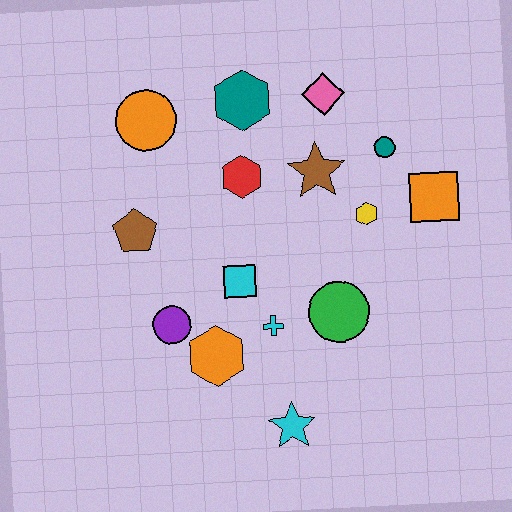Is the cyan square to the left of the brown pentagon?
No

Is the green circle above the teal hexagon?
No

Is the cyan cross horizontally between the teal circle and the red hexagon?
Yes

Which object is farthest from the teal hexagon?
The cyan star is farthest from the teal hexagon.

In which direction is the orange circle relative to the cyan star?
The orange circle is above the cyan star.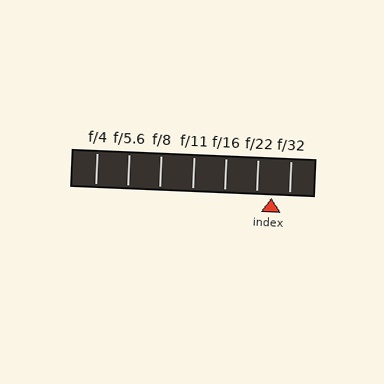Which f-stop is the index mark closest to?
The index mark is closest to f/22.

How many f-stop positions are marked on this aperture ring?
There are 7 f-stop positions marked.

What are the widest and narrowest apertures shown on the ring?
The widest aperture shown is f/4 and the narrowest is f/32.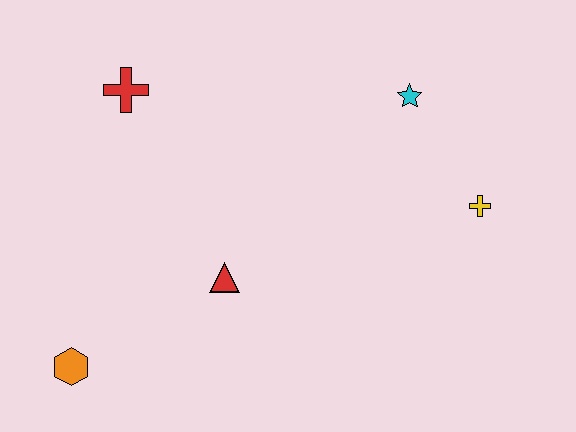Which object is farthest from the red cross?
The yellow cross is farthest from the red cross.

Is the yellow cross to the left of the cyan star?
No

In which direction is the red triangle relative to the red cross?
The red triangle is below the red cross.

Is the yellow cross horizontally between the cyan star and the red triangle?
No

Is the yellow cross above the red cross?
No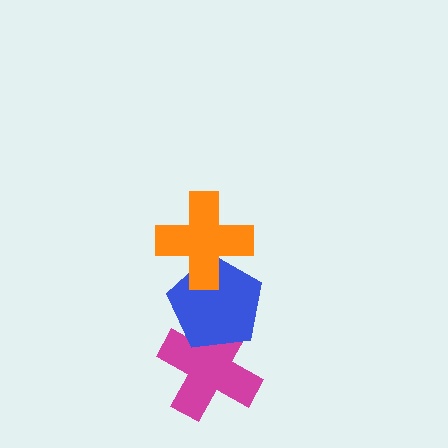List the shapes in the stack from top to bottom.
From top to bottom: the orange cross, the blue pentagon, the magenta cross.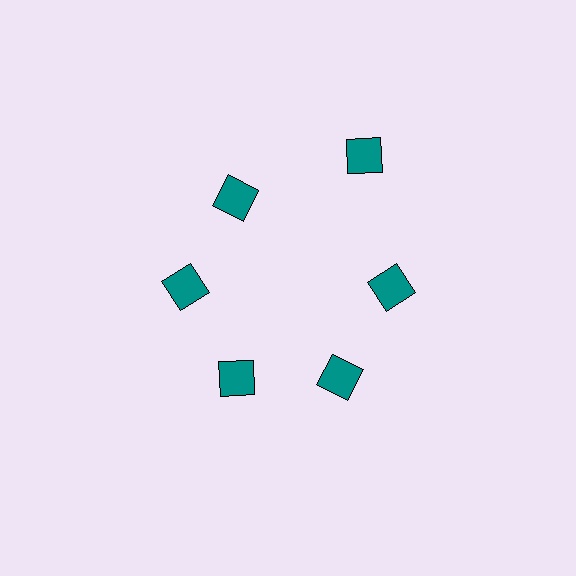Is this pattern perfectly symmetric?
No. The 6 teal diamonds are arranged in a ring, but one element near the 1 o'clock position is pushed outward from the center, breaking the 6-fold rotational symmetry.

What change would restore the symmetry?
The symmetry would be restored by moving it inward, back onto the ring so that all 6 diamonds sit at equal angles and equal distance from the center.